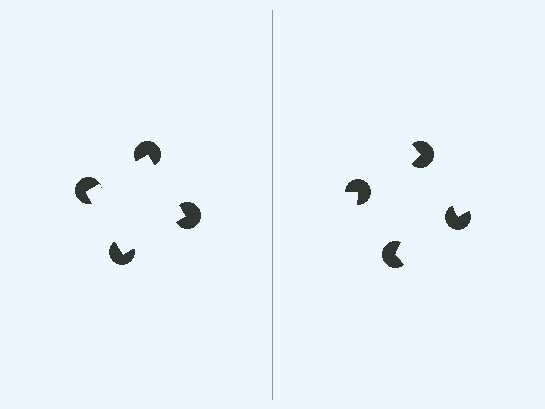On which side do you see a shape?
An illusory square appears on the left side. On the right side the wedge cuts are rotated, so no coherent shape forms.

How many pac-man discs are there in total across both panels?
8 — 4 on each side.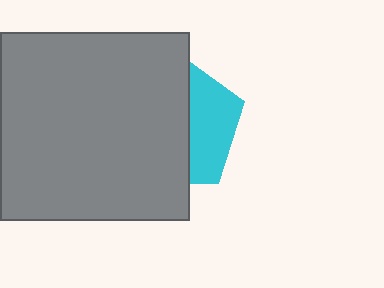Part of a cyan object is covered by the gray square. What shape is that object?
It is a pentagon.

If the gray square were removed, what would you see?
You would see the complete cyan pentagon.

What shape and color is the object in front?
The object in front is a gray square.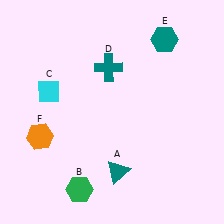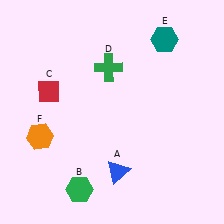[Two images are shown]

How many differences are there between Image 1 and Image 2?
There are 3 differences between the two images.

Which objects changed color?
A changed from teal to blue. C changed from cyan to red. D changed from teal to green.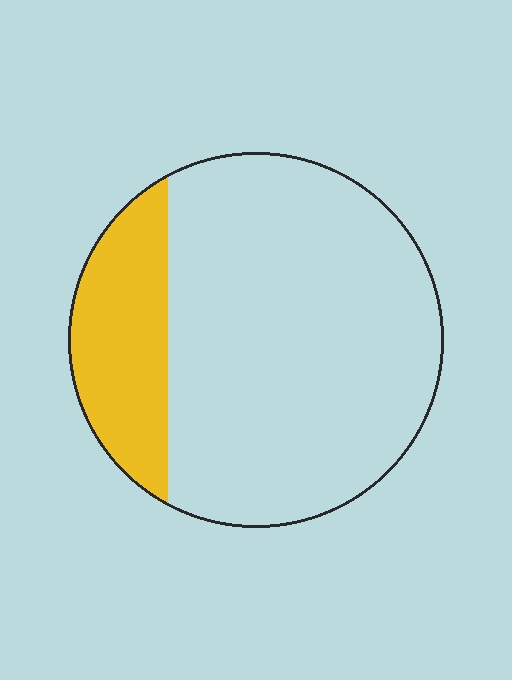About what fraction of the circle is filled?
About one fifth (1/5).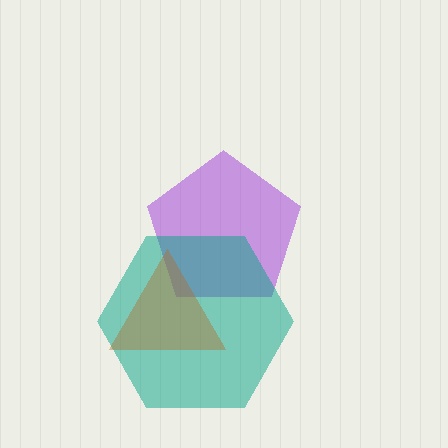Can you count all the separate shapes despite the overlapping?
Yes, there are 3 separate shapes.